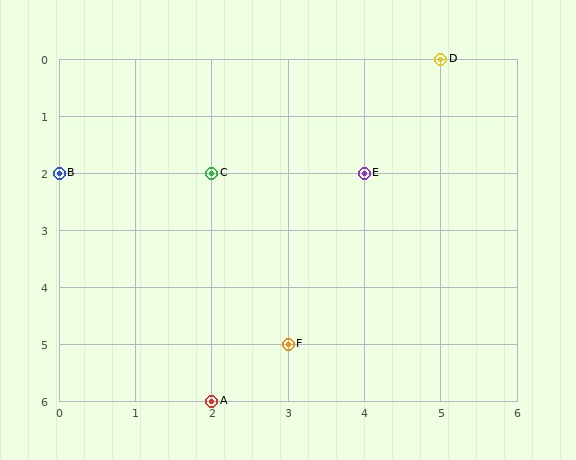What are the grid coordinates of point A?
Point A is at grid coordinates (2, 6).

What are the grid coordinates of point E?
Point E is at grid coordinates (4, 2).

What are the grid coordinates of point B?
Point B is at grid coordinates (0, 2).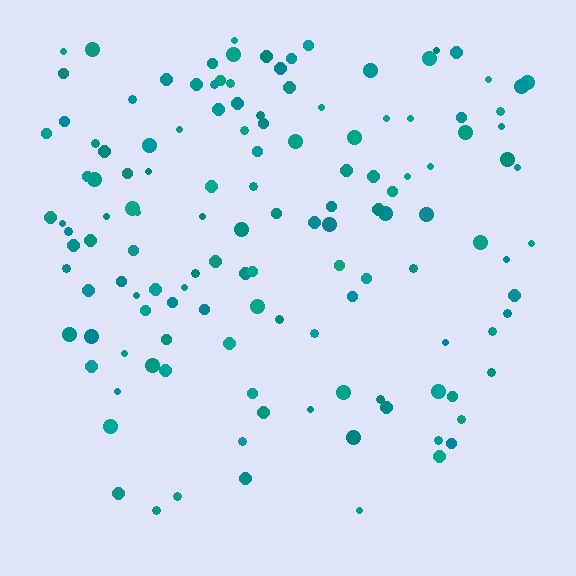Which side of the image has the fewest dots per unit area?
The bottom.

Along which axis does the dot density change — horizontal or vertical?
Vertical.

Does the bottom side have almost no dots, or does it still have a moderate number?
Still a moderate number, just noticeably fewer than the top.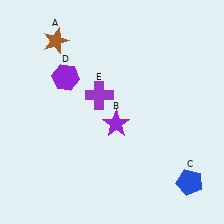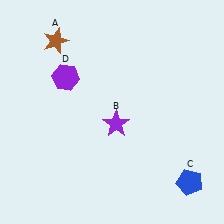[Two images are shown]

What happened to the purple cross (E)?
The purple cross (E) was removed in Image 2. It was in the top-left area of Image 1.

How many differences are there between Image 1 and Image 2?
There is 1 difference between the two images.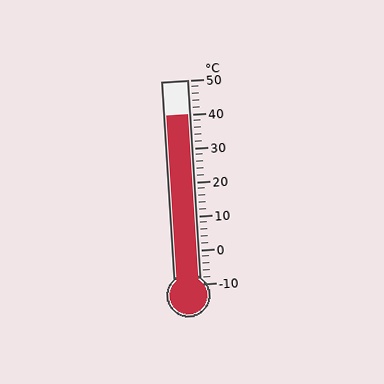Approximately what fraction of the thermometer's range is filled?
The thermometer is filled to approximately 85% of its range.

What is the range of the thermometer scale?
The thermometer scale ranges from -10°C to 50°C.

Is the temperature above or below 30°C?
The temperature is above 30°C.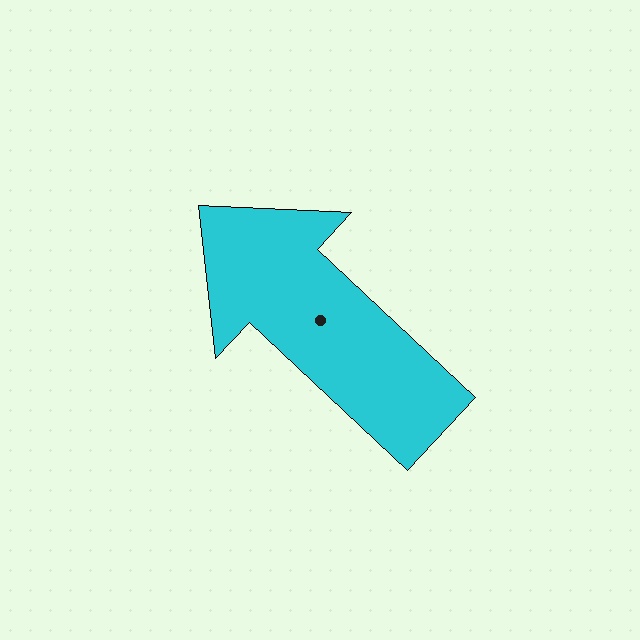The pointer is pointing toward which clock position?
Roughly 10 o'clock.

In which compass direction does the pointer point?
Northwest.